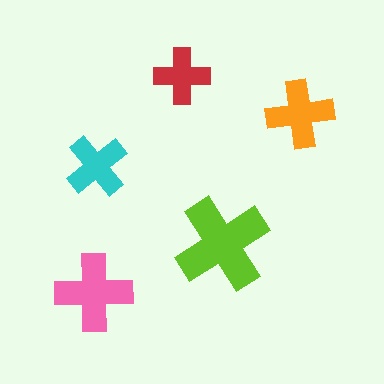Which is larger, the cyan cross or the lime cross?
The lime one.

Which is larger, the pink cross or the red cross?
The pink one.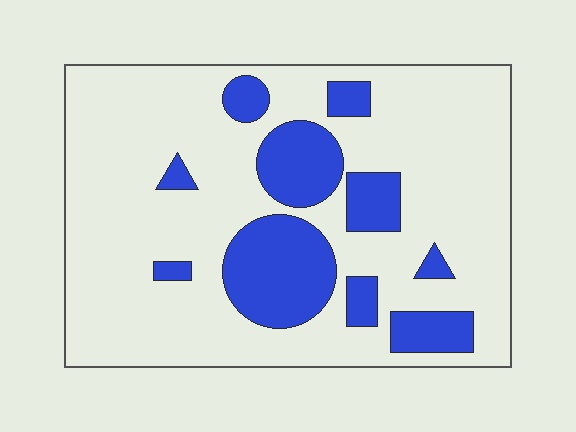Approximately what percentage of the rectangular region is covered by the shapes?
Approximately 25%.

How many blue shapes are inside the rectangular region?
10.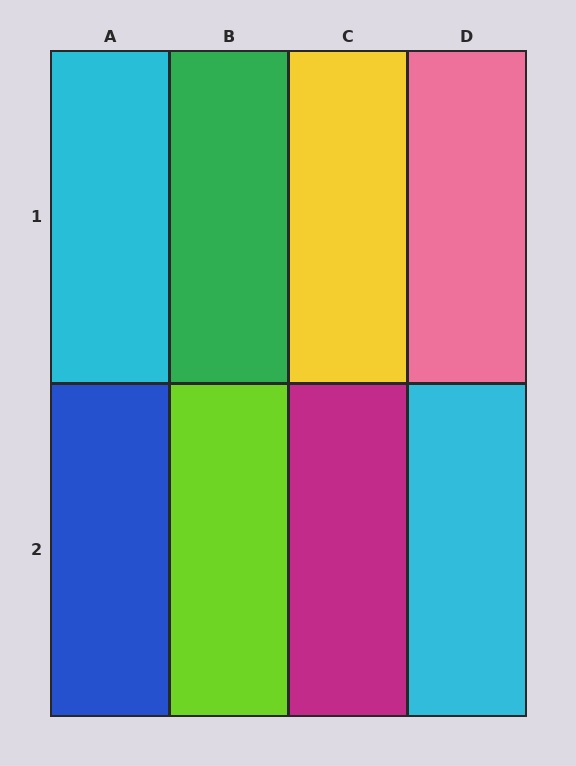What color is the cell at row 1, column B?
Green.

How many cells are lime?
1 cell is lime.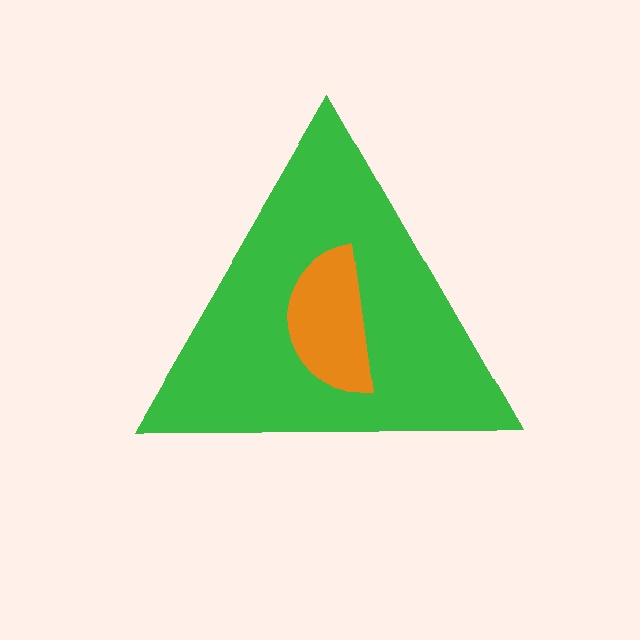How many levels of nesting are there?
2.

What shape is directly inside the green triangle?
The orange semicircle.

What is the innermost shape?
The orange semicircle.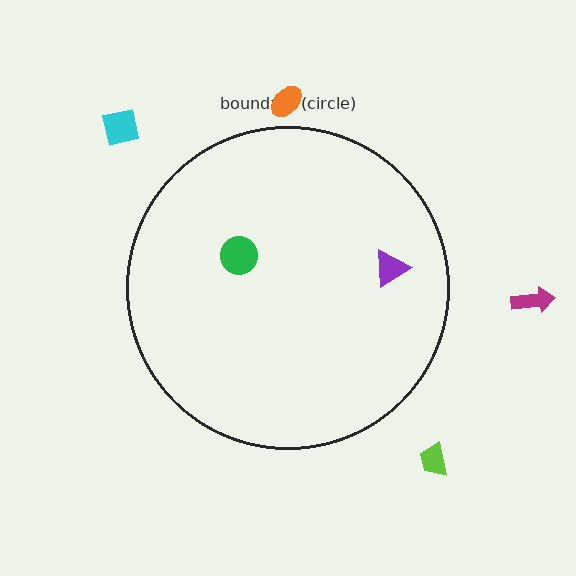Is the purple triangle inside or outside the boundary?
Inside.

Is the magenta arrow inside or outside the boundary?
Outside.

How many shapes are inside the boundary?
2 inside, 4 outside.